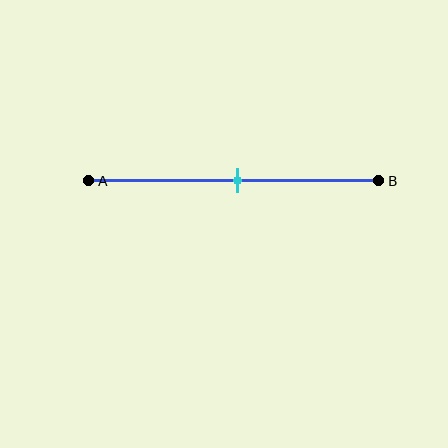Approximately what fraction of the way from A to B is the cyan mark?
The cyan mark is approximately 50% of the way from A to B.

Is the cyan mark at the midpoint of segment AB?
Yes, the mark is approximately at the midpoint.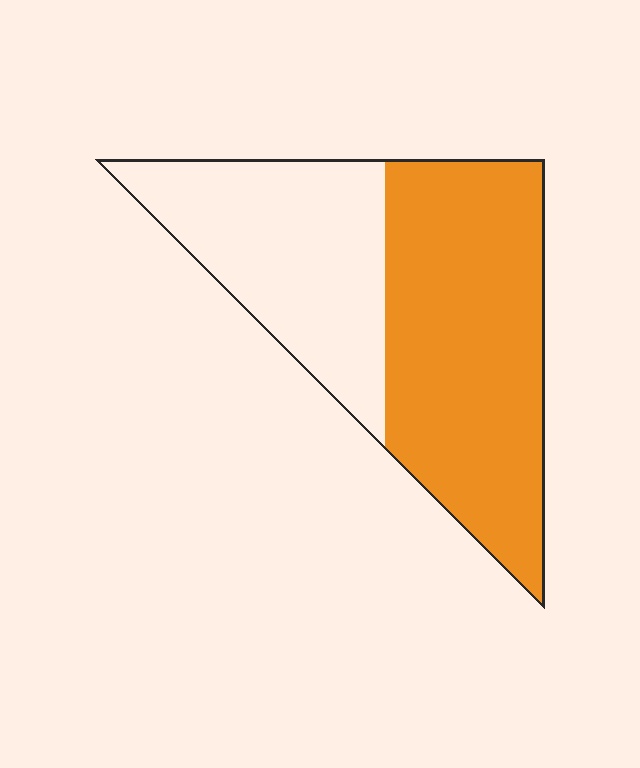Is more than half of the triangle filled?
Yes.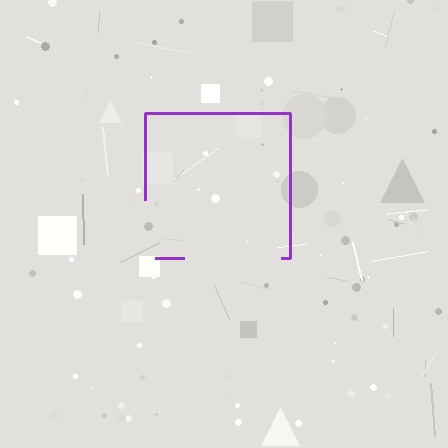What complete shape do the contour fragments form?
The contour fragments form a square.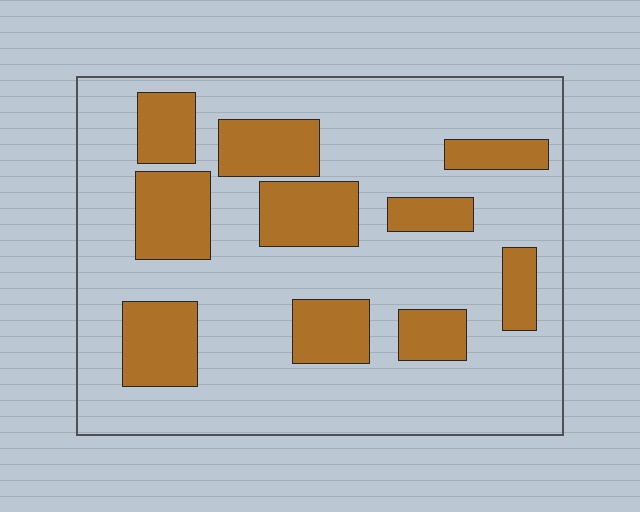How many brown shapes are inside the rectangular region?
10.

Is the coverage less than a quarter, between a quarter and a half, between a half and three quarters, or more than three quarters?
Between a quarter and a half.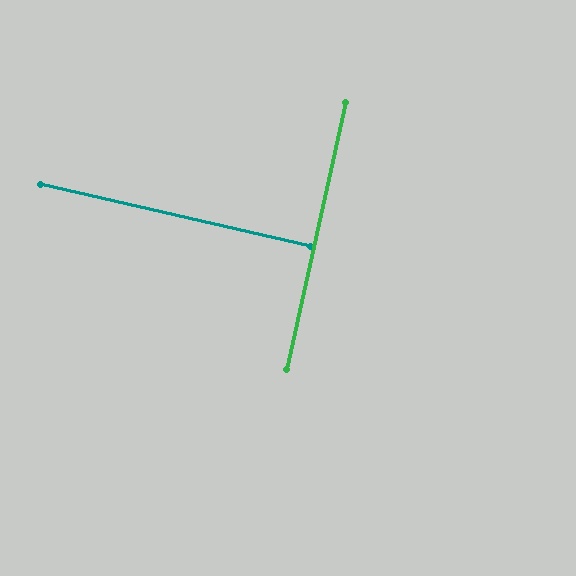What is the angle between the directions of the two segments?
Approximately 89 degrees.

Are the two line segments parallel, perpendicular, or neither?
Perpendicular — they meet at approximately 89°.